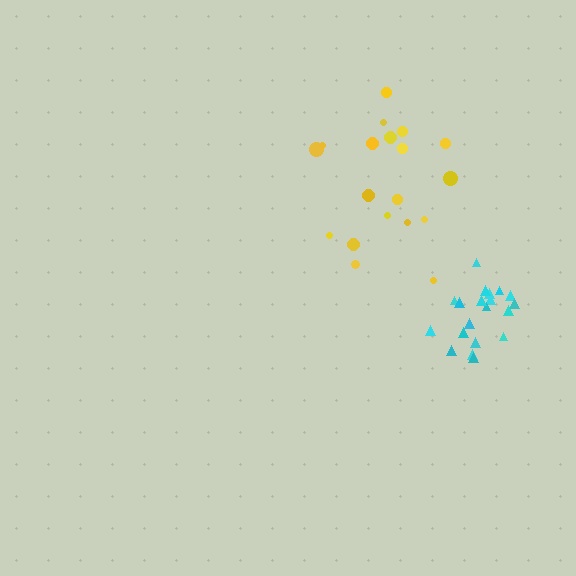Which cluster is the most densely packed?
Cyan.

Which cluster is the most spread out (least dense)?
Yellow.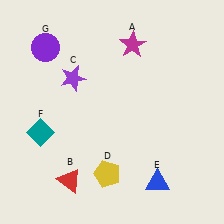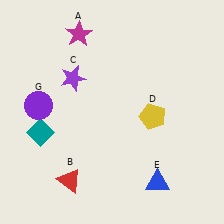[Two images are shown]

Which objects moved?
The objects that moved are: the magenta star (A), the yellow pentagon (D), the purple circle (G).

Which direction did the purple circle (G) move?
The purple circle (G) moved down.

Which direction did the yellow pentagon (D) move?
The yellow pentagon (D) moved up.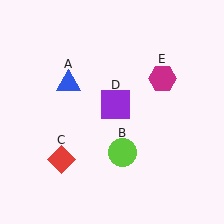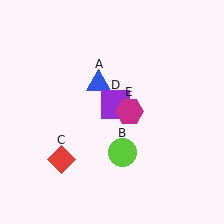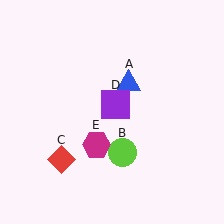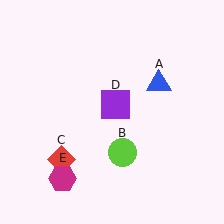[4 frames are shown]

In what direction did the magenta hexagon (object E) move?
The magenta hexagon (object E) moved down and to the left.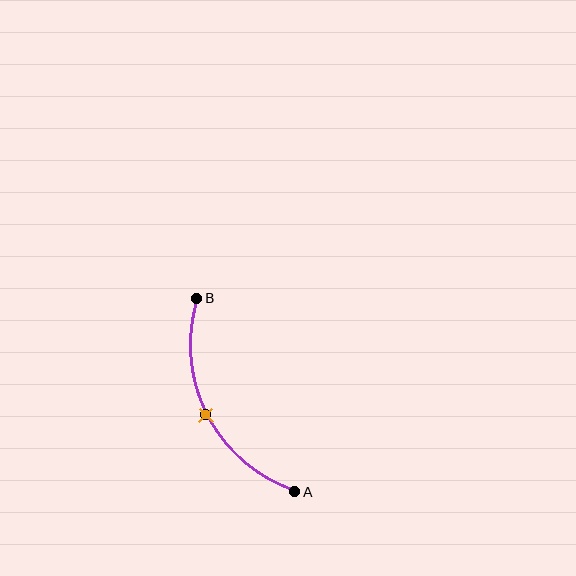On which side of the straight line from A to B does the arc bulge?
The arc bulges to the left of the straight line connecting A and B.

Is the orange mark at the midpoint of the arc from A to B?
Yes. The orange mark lies on the arc at equal arc-length from both A and B — it is the arc midpoint.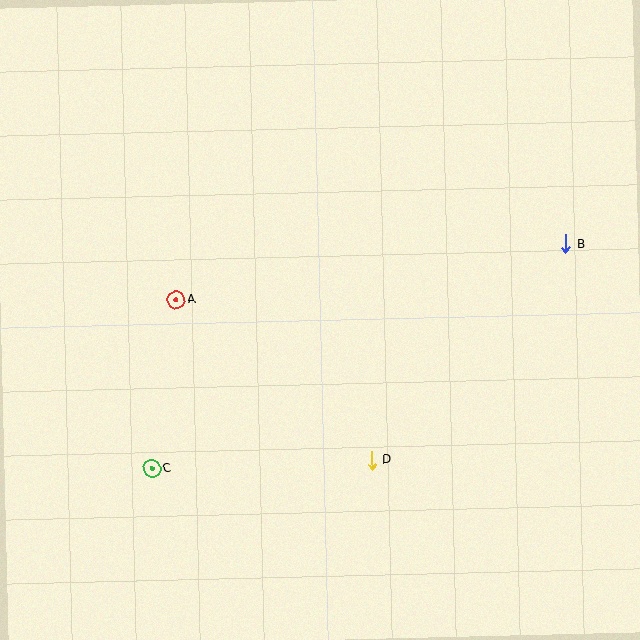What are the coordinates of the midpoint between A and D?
The midpoint between A and D is at (274, 380).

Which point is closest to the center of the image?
Point A at (176, 300) is closest to the center.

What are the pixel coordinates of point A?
Point A is at (176, 300).